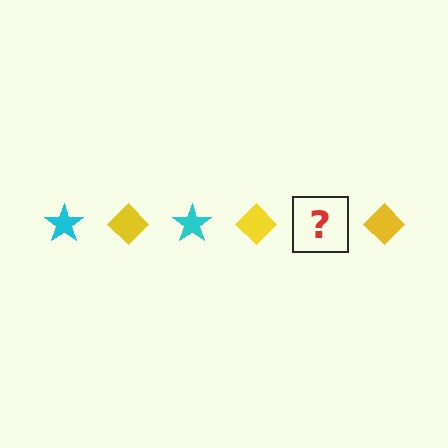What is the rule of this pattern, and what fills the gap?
The rule is that the pattern alternates between cyan star and yellow diamond. The gap should be filled with a cyan star.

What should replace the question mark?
The question mark should be replaced with a cyan star.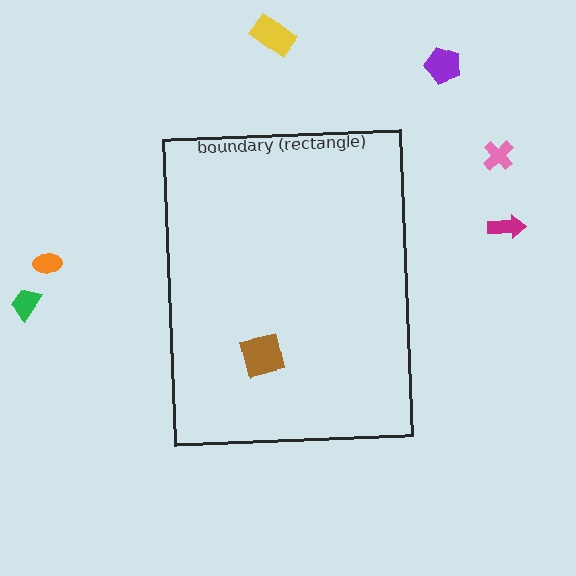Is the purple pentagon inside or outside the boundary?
Outside.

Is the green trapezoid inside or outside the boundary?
Outside.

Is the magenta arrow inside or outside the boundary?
Outside.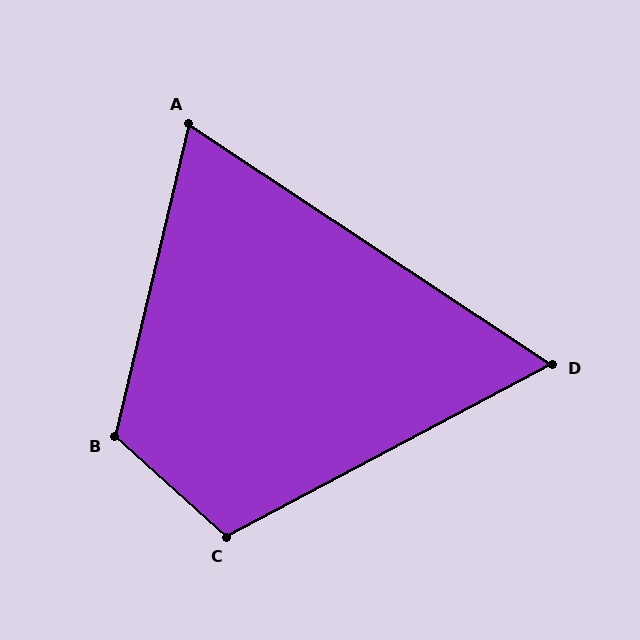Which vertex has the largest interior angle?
B, at approximately 119 degrees.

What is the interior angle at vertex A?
Approximately 70 degrees (acute).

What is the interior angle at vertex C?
Approximately 110 degrees (obtuse).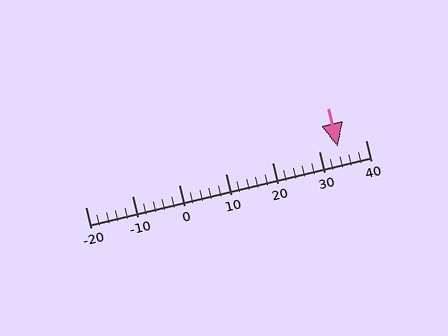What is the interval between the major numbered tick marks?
The major tick marks are spaced 10 units apart.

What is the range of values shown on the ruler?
The ruler shows values from -20 to 40.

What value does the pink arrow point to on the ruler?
The pink arrow points to approximately 34.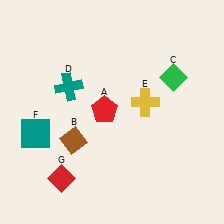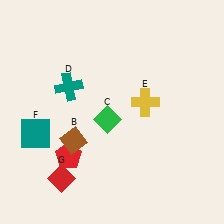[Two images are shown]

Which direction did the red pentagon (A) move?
The red pentagon (A) moved down.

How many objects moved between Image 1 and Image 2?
2 objects moved between the two images.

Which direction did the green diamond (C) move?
The green diamond (C) moved left.